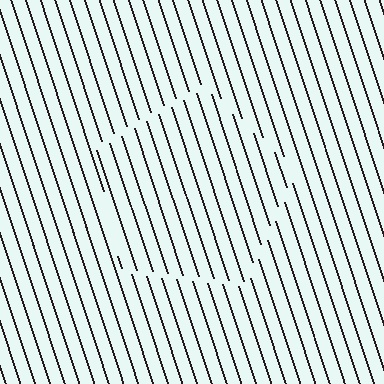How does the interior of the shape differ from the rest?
The interior of the shape contains the same grating, shifted by half a period — the contour is defined by the phase discontinuity where line-ends from the inner and outer gratings abut.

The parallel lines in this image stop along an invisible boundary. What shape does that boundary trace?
An illusory pentagon. The interior of the shape contains the same grating, shifted by half a period — the contour is defined by the phase discontinuity where line-ends from the inner and outer gratings abut.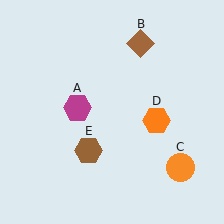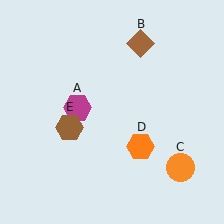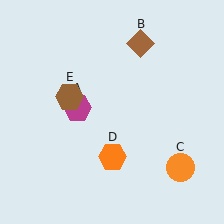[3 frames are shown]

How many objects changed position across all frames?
2 objects changed position: orange hexagon (object D), brown hexagon (object E).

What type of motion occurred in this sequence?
The orange hexagon (object D), brown hexagon (object E) rotated clockwise around the center of the scene.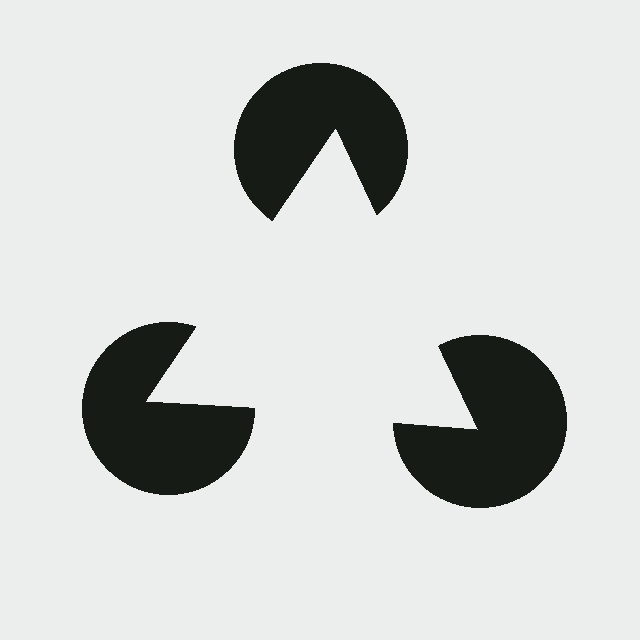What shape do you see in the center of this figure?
An illusory triangle — its edges are inferred from the aligned wedge cuts in the pac-man discs, not physically drawn.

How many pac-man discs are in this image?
There are 3 — one at each vertex of the illusory triangle.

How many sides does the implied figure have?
3 sides.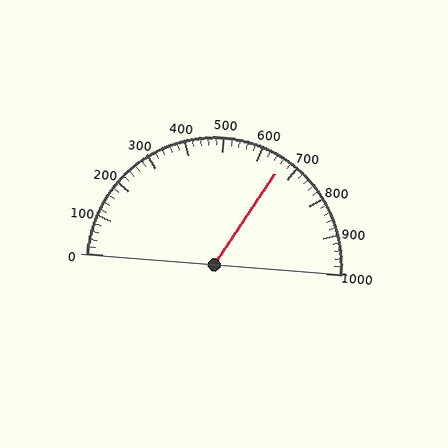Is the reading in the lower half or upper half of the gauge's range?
The reading is in the upper half of the range (0 to 1000).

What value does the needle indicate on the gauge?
The needle indicates approximately 660.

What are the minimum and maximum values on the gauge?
The gauge ranges from 0 to 1000.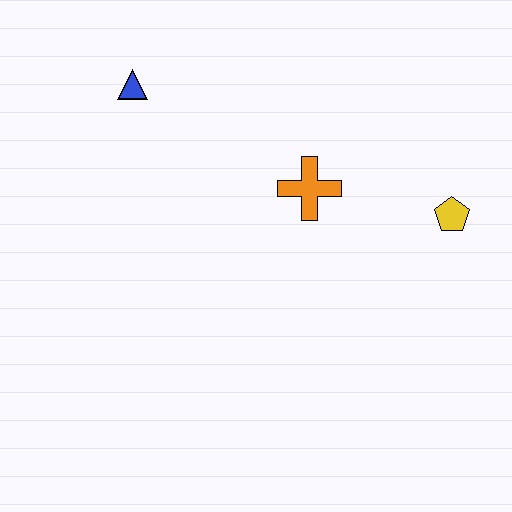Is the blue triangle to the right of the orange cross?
No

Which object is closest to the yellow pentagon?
The orange cross is closest to the yellow pentagon.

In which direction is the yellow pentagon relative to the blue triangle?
The yellow pentagon is to the right of the blue triangle.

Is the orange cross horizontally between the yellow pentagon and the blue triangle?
Yes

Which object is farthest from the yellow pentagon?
The blue triangle is farthest from the yellow pentagon.